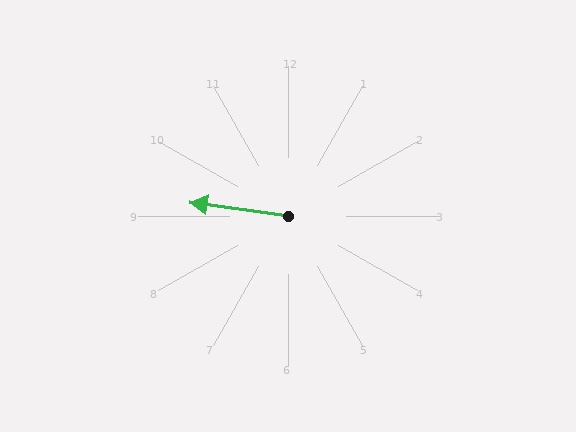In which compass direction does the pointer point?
West.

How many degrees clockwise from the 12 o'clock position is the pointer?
Approximately 278 degrees.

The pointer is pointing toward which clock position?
Roughly 9 o'clock.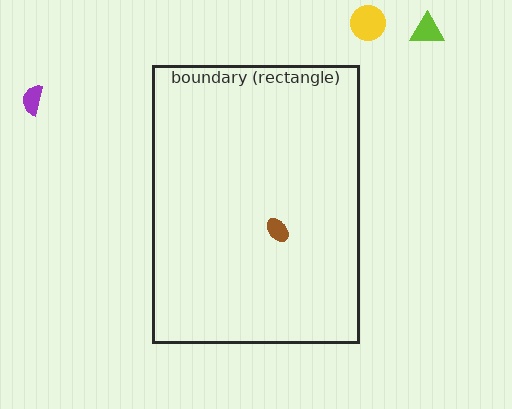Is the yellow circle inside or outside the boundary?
Outside.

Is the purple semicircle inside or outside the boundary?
Outside.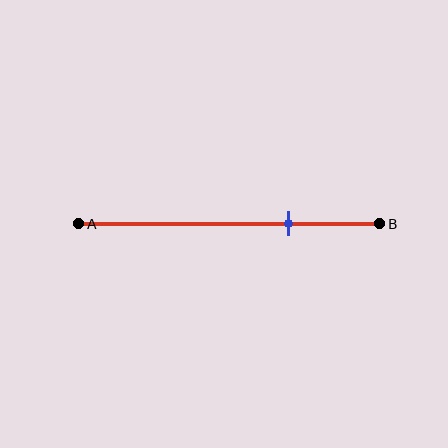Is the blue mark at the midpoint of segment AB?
No, the mark is at about 70% from A, not at the 50% midpoint.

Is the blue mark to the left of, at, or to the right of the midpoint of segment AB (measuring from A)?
The blue mark is to the right of the midpoint of segment AB.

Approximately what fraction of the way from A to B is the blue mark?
The blue mark is approximately 70% of the way from A to B.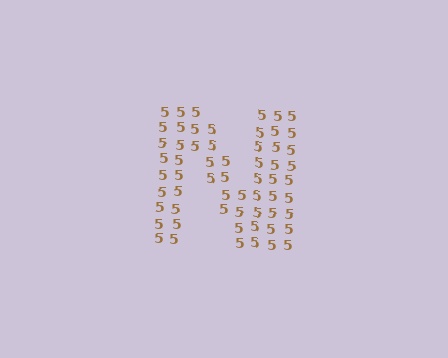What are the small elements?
The small elements are digit 5's.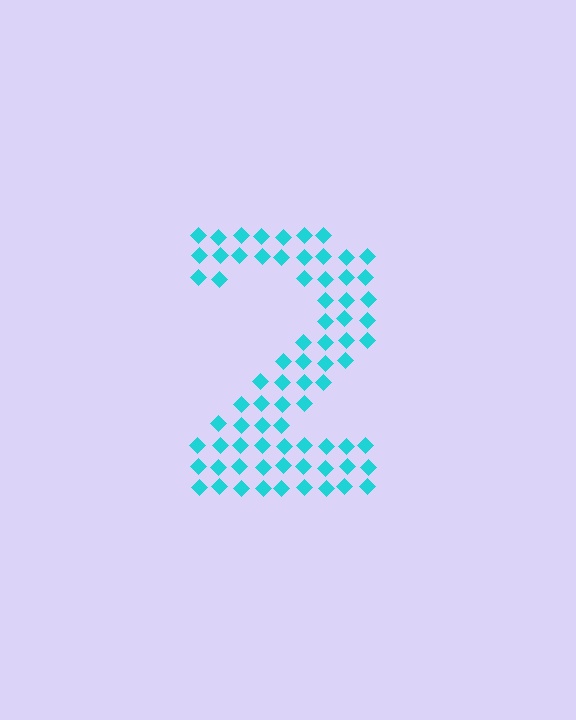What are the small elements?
The small elements are diamonds.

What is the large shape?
The large shape is the digit 2.